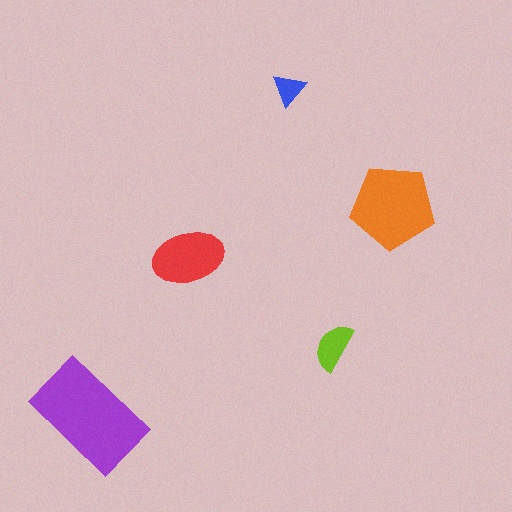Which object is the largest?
The purple rectangle.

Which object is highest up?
The blue triangle is topmost.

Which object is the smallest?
The blue triangle.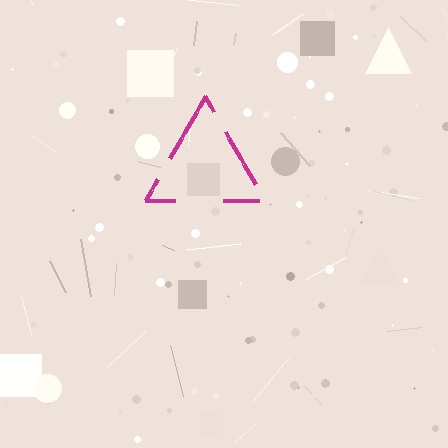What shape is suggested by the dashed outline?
The dashed outline suggests a triangle.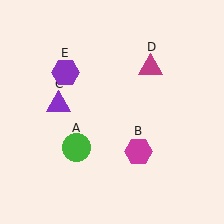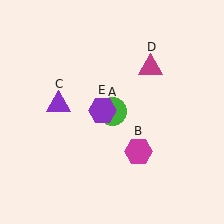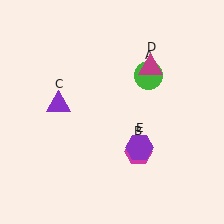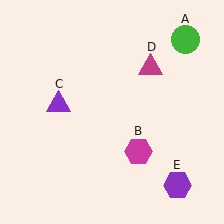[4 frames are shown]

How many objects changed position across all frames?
2 objects changed position: green circle (object A), purple hexagon (object E).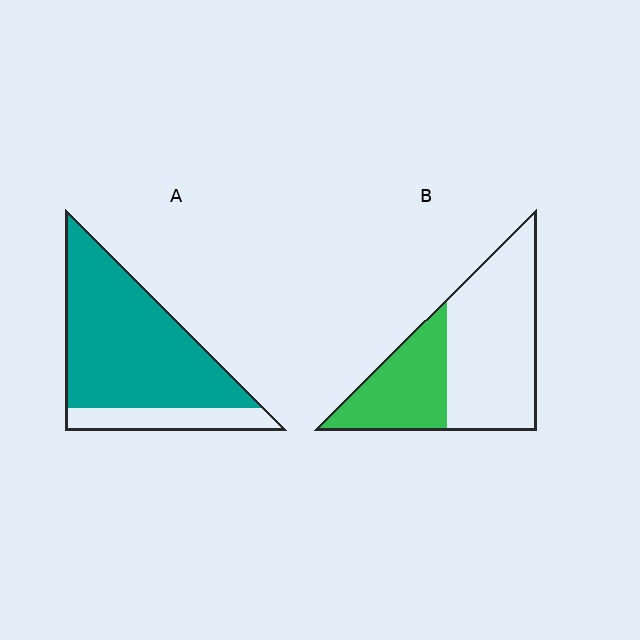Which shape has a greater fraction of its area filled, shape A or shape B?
Shape A.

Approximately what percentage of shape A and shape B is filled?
A is approximately 80% and B is approximately 35%.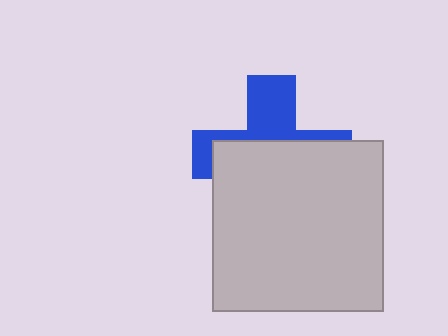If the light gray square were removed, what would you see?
You would see the complete blue cross.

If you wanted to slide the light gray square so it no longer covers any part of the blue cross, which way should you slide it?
Slide it down — that is the most direct way to separate the two shapes.